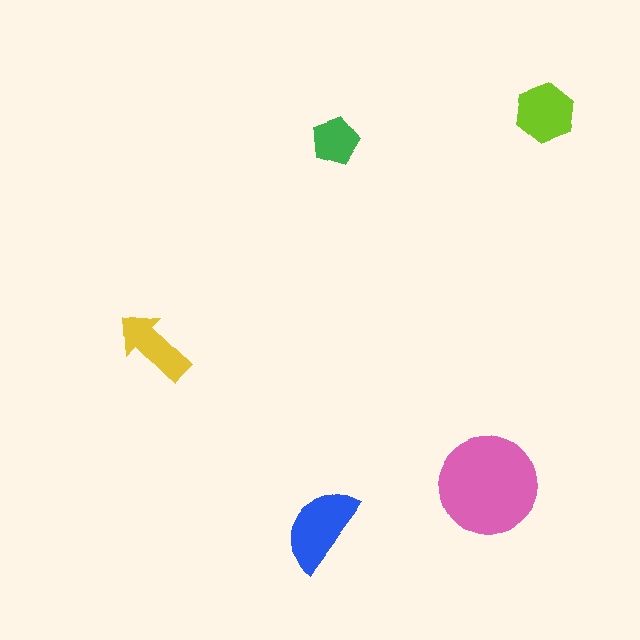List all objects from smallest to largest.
The green pentagon, the yellow arrow, the lime hexagon, the blue semicircle, the pink circle.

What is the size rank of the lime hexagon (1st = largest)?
3rd.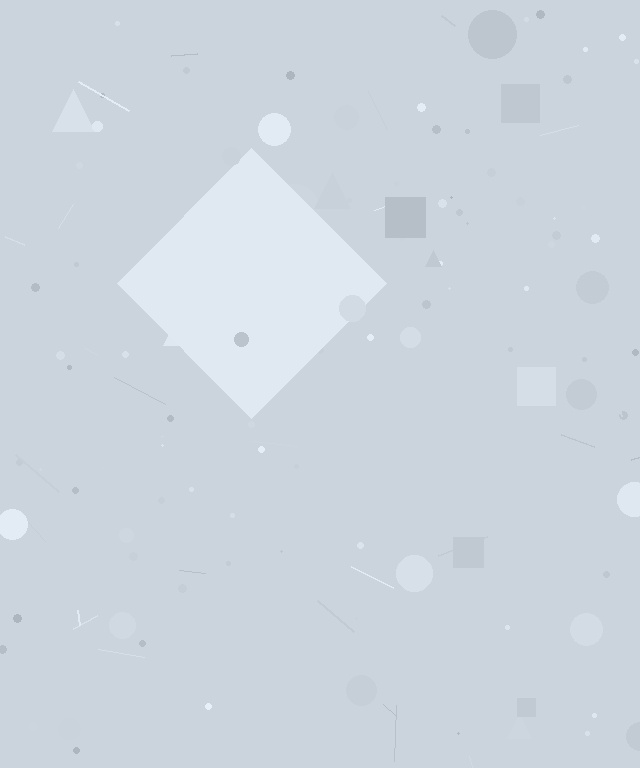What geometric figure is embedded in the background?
A diamond is embedded in the background.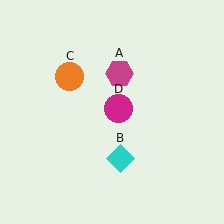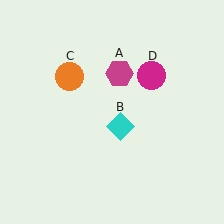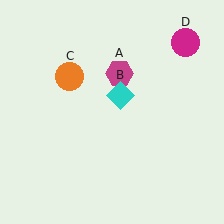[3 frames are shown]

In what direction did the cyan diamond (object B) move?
The cyan diamond (object B) moved up.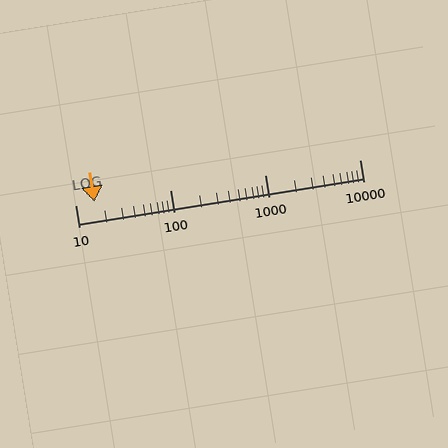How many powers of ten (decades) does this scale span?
The scale spans 3 decades, from 10 to 10000.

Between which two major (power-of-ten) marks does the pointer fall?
The pointer is between 10 and 100.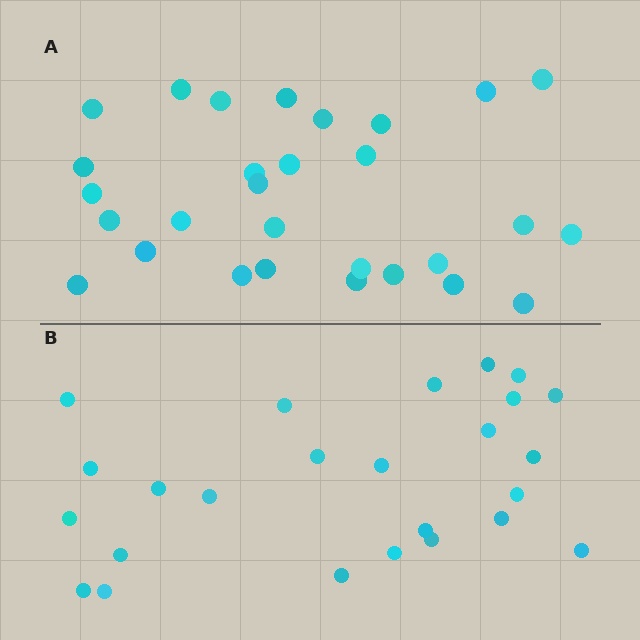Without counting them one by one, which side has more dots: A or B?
Region A (the top region) has more dots.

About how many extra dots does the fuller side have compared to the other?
Region A has about 4 more dots than region B.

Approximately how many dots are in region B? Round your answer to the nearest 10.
About 20 dots. (The exact count is 25, which rounds to 20.)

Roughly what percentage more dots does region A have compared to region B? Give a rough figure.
About 15% more.